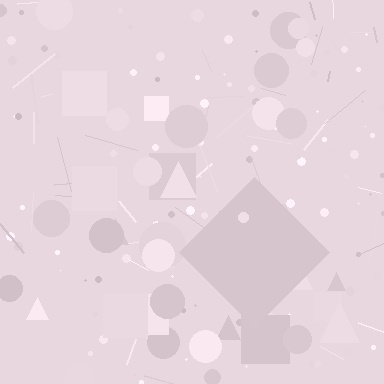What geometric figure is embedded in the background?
A diamond is embedded in the background.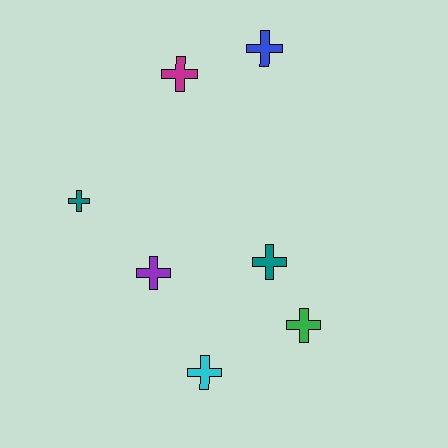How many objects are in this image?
There are 7 objects.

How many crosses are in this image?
There are 7 crosses.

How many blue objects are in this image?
There is 1 blue object.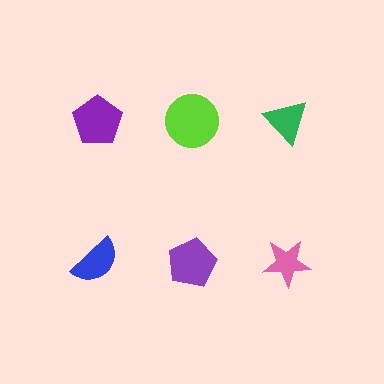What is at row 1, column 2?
A lime circle.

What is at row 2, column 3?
A pink star.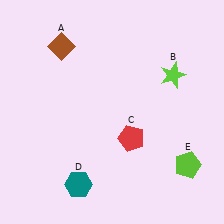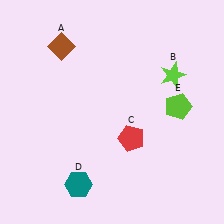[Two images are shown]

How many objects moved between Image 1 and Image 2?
1 object moved between the two images.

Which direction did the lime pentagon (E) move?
The lime pentagon (E) moved up.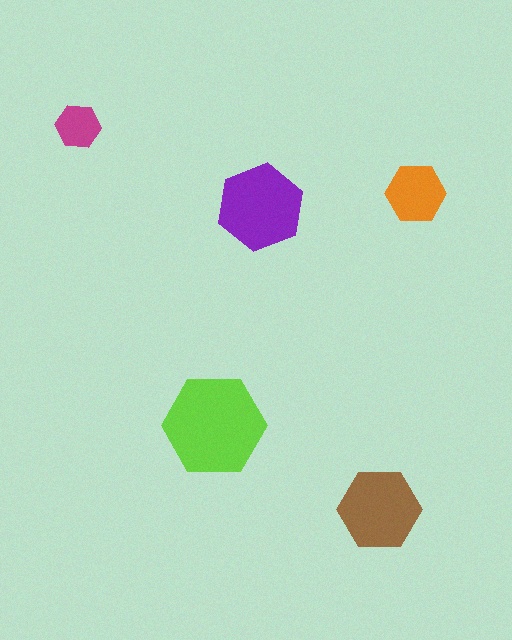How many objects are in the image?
There are 5 objects in the image.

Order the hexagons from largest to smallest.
the lime one, the purple one, the brown one, the orange one, the magenta one.